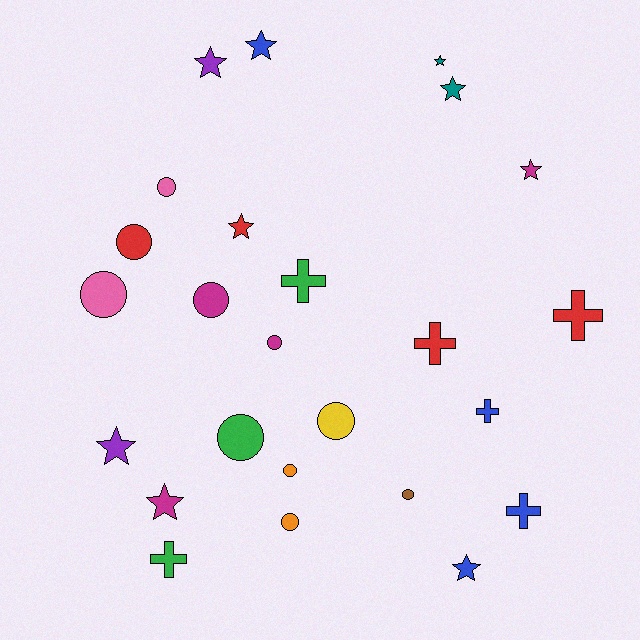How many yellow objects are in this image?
There is 1 yellow object.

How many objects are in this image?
There are 25 objects.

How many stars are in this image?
There are 9 stars.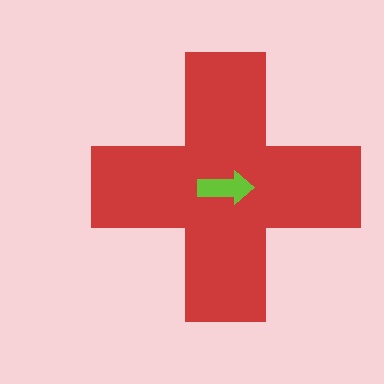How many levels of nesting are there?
2.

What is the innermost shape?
The lime arrow.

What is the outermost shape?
The red cross.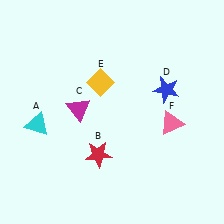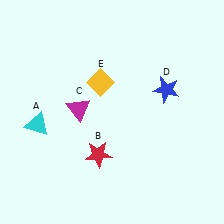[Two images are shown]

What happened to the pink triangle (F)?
The pink triangle (F) was removed in Image 2. It was in the bottom-right area of Image 1.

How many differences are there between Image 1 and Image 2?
There is 1 difference between the two images.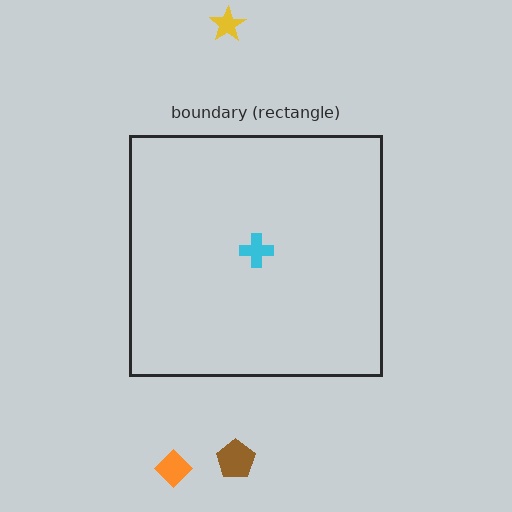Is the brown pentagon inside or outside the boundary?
Outside.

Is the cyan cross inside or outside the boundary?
Inside.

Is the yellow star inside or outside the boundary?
Outside.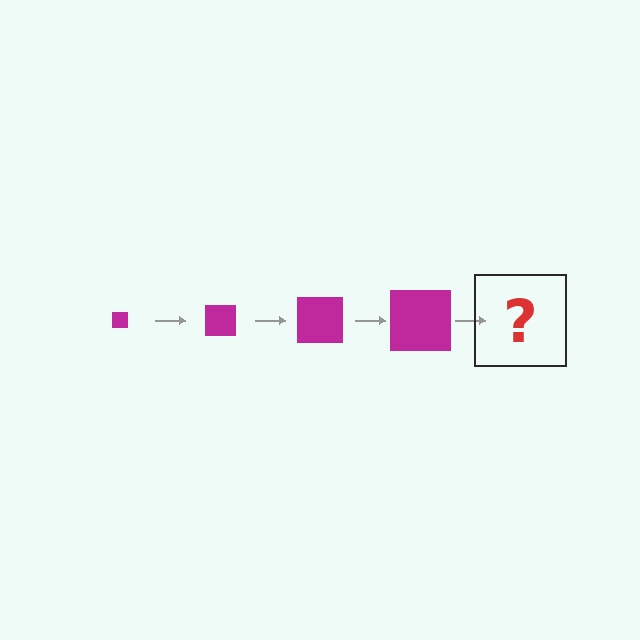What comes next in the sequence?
The next element should be a magenta square, larger than the previous one.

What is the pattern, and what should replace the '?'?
The pattern is that the square gets progressively larger each step. The '?' should be a magenta square, larger than the previous one.